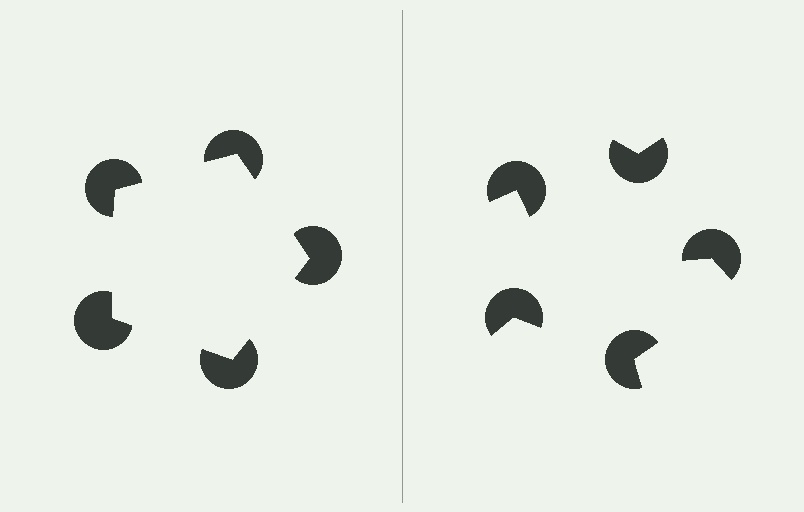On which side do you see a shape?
An illusory pentagon appears on the left side. On the right side the wedge cuts are rotated, so no coherent shape forms.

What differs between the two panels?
The pac-man discs are positioned identically on both sides; only the wedge orientations differ. On the left they align to a pentagon; on the right they are misaligned.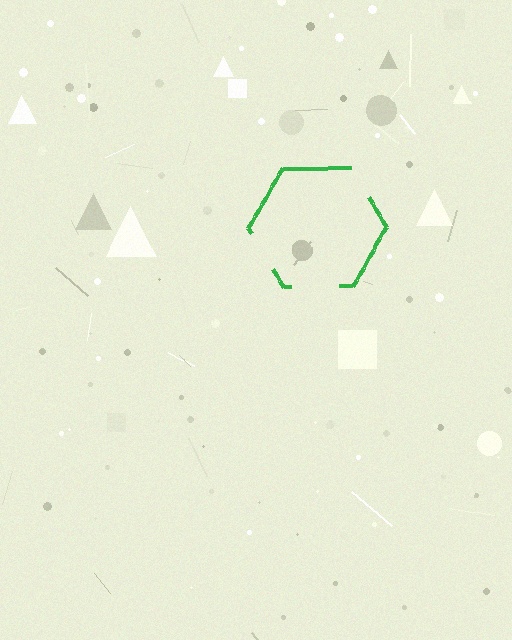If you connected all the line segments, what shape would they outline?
They would outline a hexagon.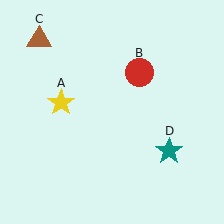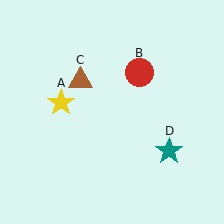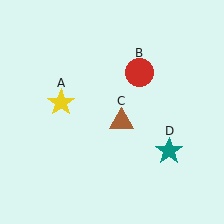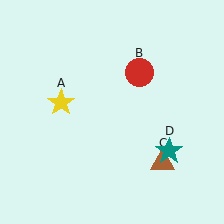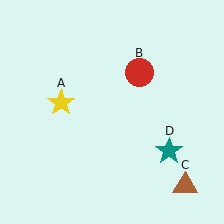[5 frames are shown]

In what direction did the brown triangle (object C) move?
The brown triangle (object C) moved down and to the right.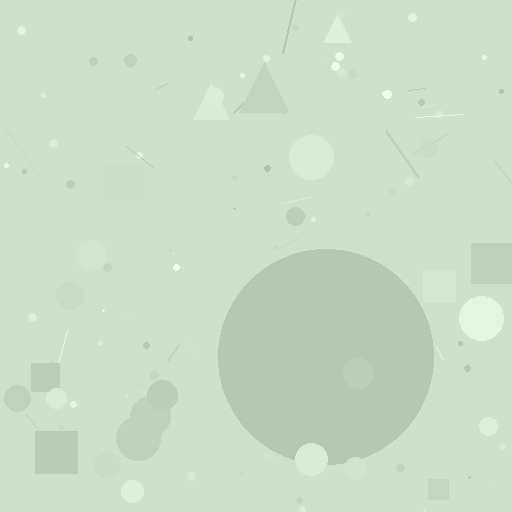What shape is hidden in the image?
A circle is hidden in the image.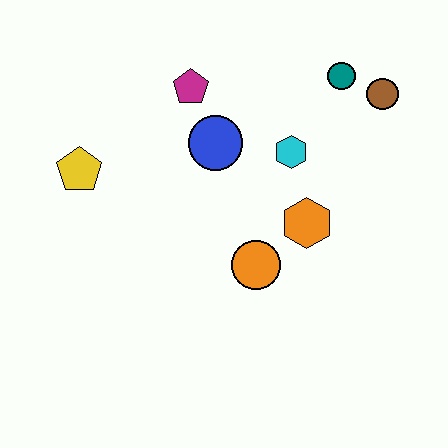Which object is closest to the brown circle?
The teal circle is closest to the brown circle.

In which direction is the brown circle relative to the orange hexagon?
The brown circle is above the orange hexagon.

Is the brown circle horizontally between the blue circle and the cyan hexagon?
No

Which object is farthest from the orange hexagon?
The yellow pentagon is farthest from the orange hexagon.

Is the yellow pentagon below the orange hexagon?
No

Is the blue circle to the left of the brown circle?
Yes